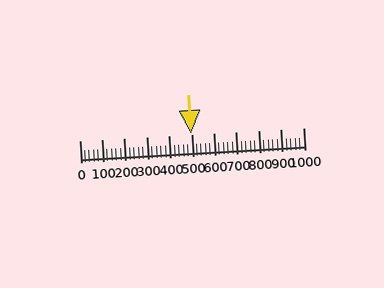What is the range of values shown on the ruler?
The ruler shows values from 0 to 1000.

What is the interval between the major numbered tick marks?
The major tick marks are spaced 100 units apart.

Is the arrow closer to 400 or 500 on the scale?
The arrow is closer to 500.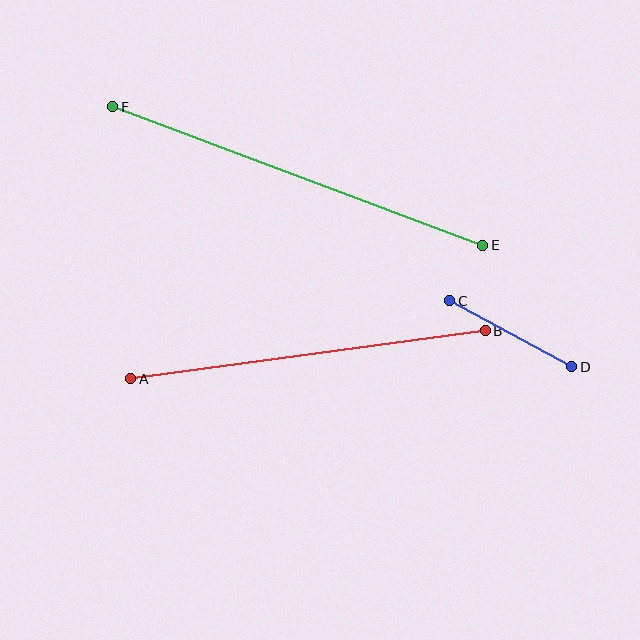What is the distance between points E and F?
The distance is approximately 395 pixels.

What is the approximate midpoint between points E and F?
The midpoint is at approximately (298, 176) pixels.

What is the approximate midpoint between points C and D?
The midpoint is at approximately (511, 334) pixels.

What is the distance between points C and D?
The distance is approximately 139 pixels.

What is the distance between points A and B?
The distance is approximately 358 pixels.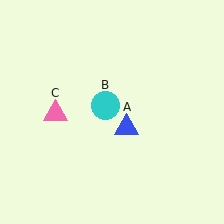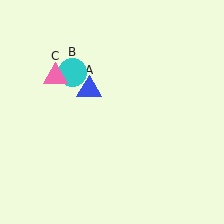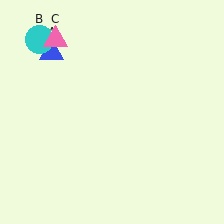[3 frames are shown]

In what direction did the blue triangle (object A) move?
The blue triangle (object A) moved up and to the left.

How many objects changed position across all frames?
3 objects changed position: blue triangle (object A), cyan circle (object B), pink triangle (object C).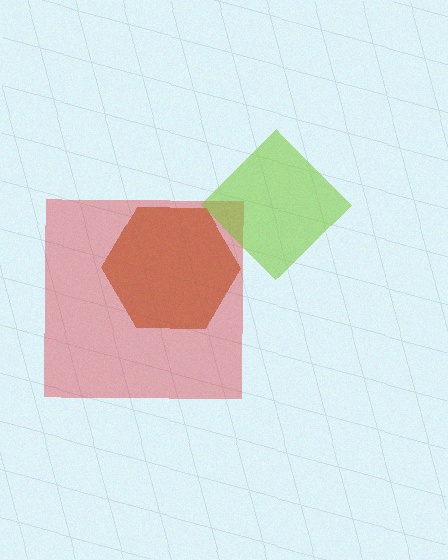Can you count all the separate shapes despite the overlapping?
Yes, there are 3 separate shapes.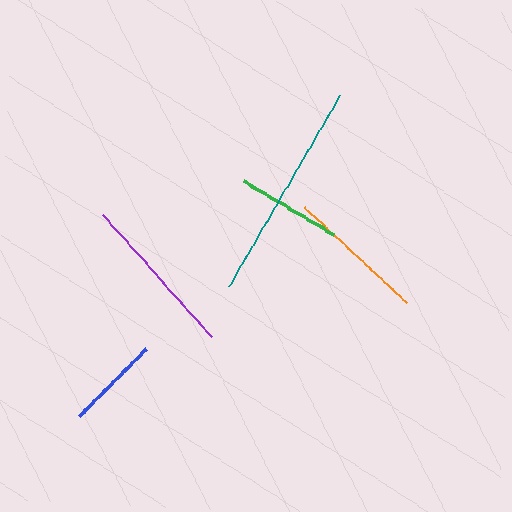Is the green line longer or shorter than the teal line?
The teal line is longer than the green line.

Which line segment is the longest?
The teal line is the longest at approximately 221 pixels.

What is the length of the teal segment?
The teal segment is approximately 221 pixels long.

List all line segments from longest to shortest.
From longest to shortest: teal, purple, orange, green, blue.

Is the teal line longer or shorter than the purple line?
The teal line is longer than the purple line.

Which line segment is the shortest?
The blue line is the shortest at approximately 96 pixels.